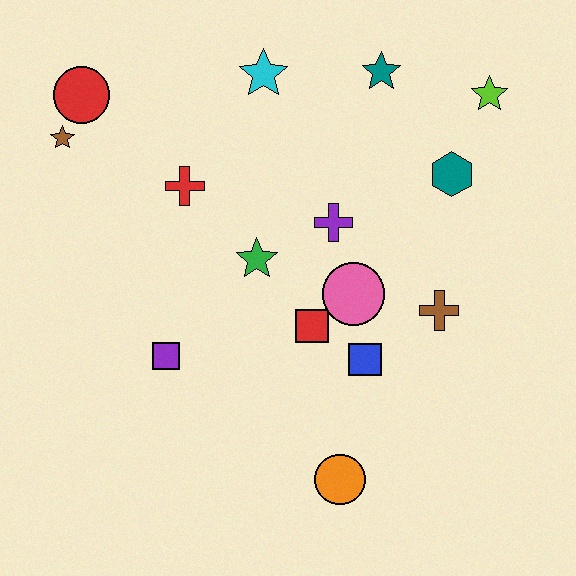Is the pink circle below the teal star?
Yes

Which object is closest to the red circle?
The brown star is closest to the red circle.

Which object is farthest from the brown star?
The orange circle is farthest from the brown star.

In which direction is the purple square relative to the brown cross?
The purple square is to the left of the brown cross.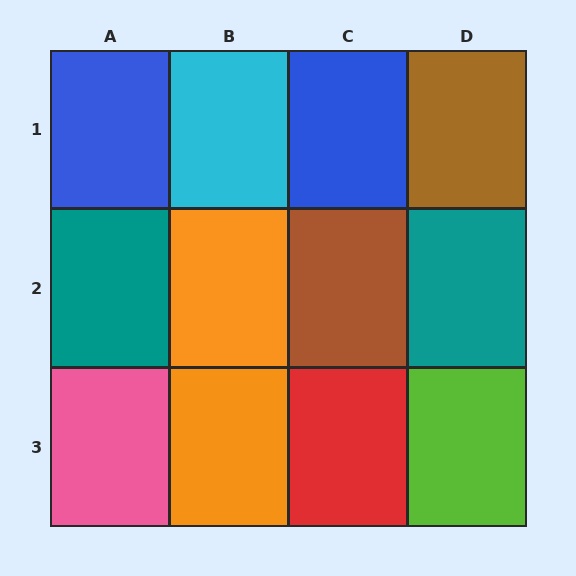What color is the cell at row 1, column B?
Cyan.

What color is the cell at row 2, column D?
Teal.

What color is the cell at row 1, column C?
Blue.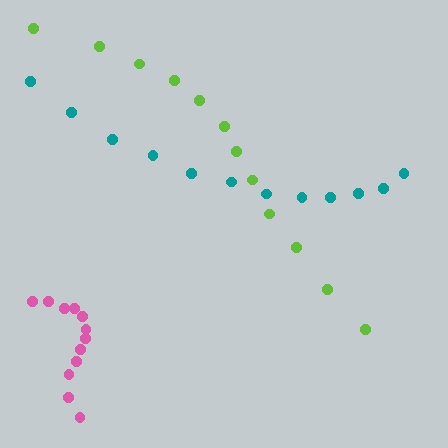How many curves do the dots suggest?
There are 3 distinct paths.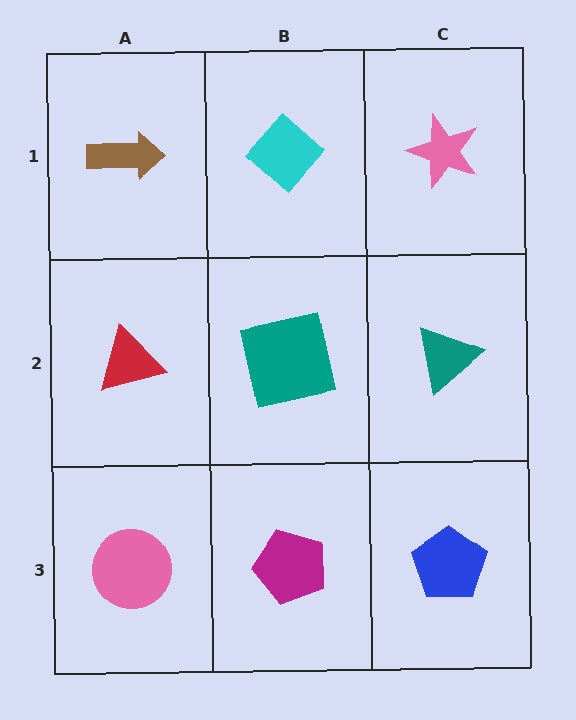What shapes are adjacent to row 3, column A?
A red triangle (row 2, column A), a magenta pentagon (row 3, column B).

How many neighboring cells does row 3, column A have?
2.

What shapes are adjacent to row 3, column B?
A teal square (row 2, column B), a pink circle (row 3, column A), a blue pentagon (row 3, column C).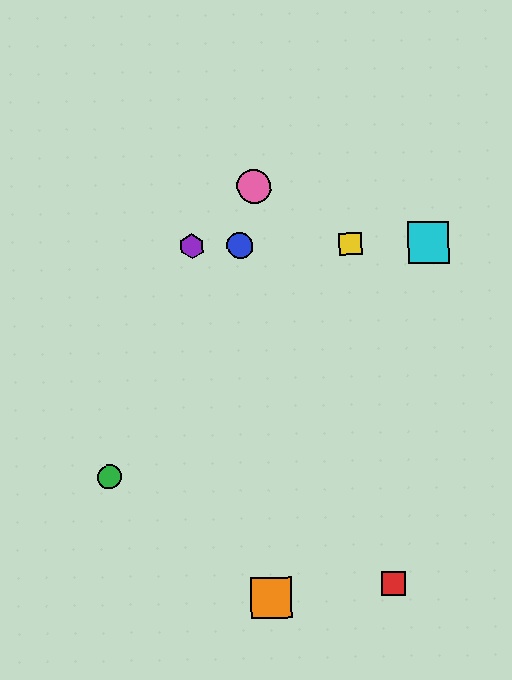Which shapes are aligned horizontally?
The blue circle, the yellow square, the purple hexagon, the cyan square are aligned horizontally.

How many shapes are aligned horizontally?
4 shapes (the blue circle, the yellow square, the purple hexagon, the cyan square) are aligned horizontally.